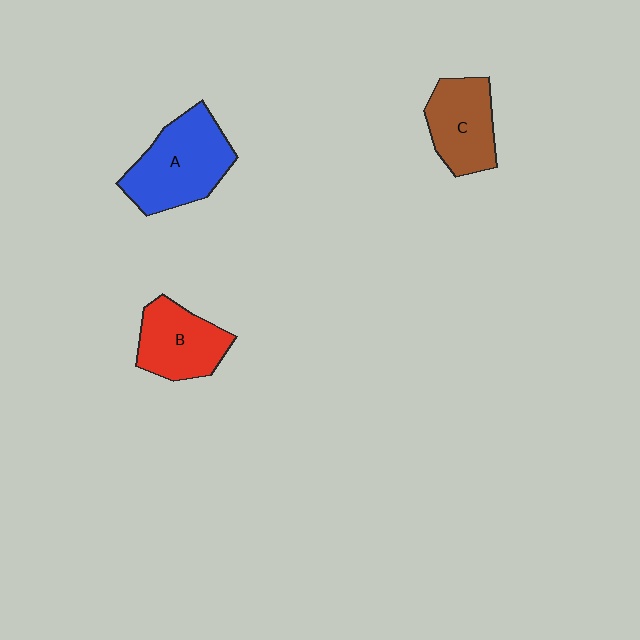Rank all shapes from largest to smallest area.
From largest to smallest: A (blue), B (red), C (brown).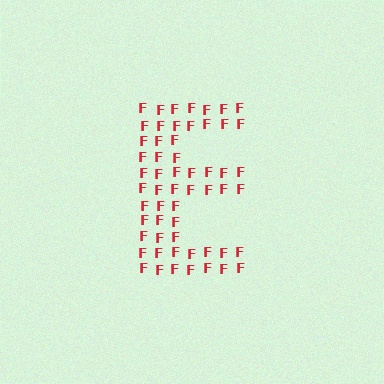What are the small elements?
The small elements are letter F's.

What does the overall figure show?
The overall figure shows the letter E.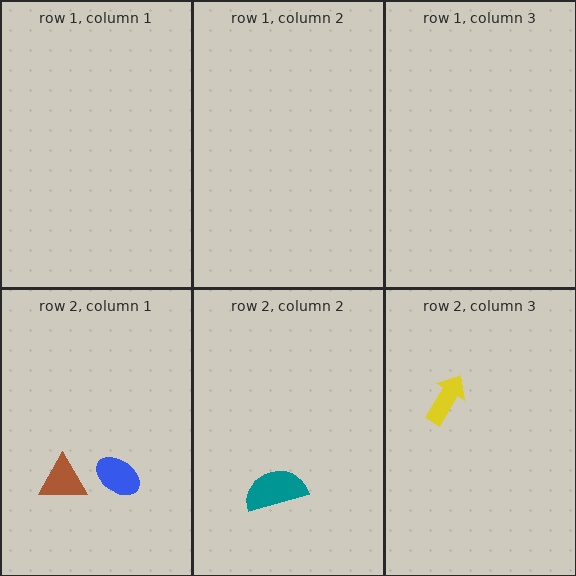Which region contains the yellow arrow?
The row 2, column 3 region.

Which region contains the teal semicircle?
The row 2, column 2 region.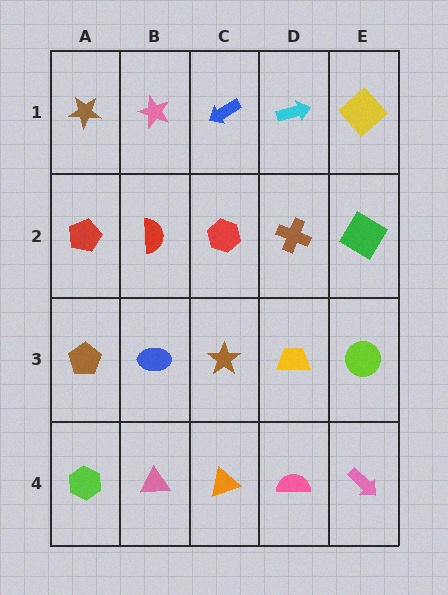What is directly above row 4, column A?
A brown pentagon.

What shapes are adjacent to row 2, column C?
A blue arrow (row 1, column C), a brown star (row 3, column C), a red semicircle (row 2, column B), a brown cross (row 2, column D).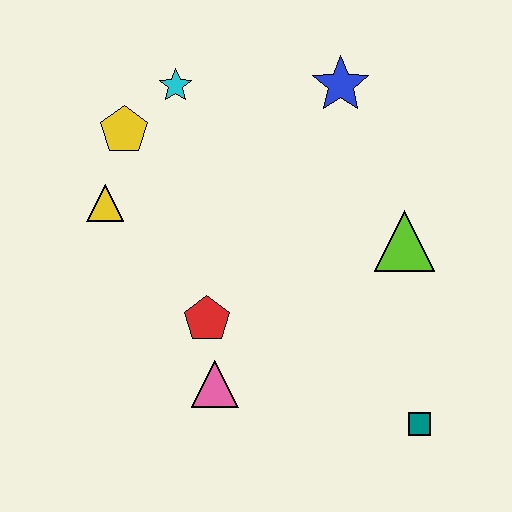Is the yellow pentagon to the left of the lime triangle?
Yes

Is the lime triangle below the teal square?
No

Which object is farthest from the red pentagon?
The blue star is farthest from the red pentagon.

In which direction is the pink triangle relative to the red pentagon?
The pink triangle is below the red pentagon.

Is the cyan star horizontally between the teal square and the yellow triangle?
Yes